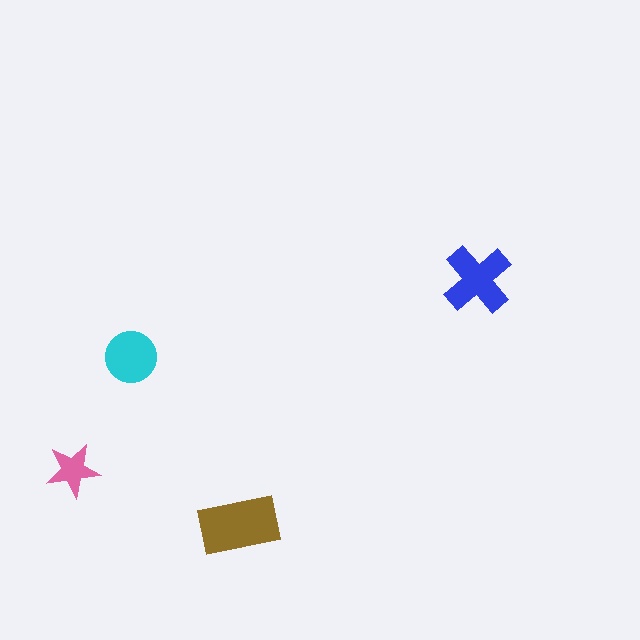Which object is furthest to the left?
The pink star is leftmost.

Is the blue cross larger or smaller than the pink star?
Larger.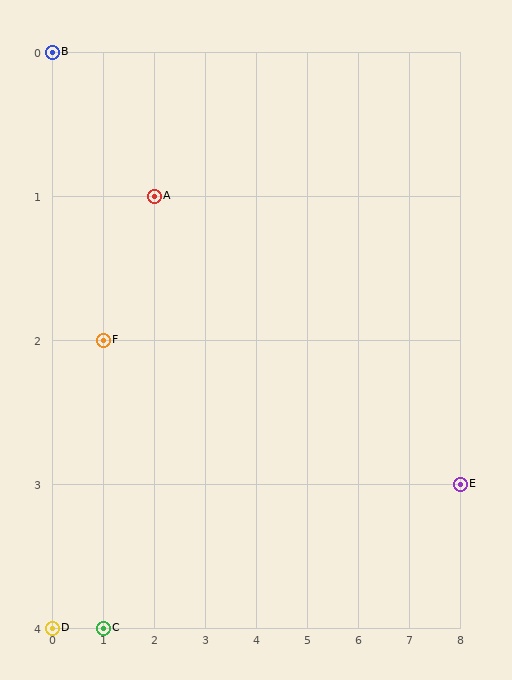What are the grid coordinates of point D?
Point D is at grid coordinates (0, 4).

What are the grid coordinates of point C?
Point C is at grid coordinates (1, 4).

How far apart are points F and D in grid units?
Points F and D are 1 column and 2 rows apart (about 2.2 grid units diagonally).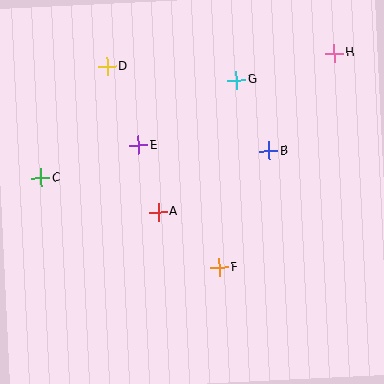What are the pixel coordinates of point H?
Point H is at (334, 53).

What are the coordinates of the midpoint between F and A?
The midpoint between F and A is at (189, 240).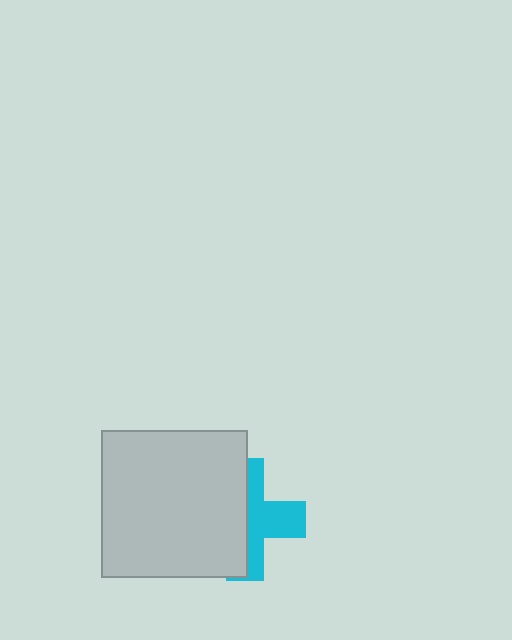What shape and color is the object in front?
The object in front is a light gray square.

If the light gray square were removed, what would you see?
You would see the complete cyan cross.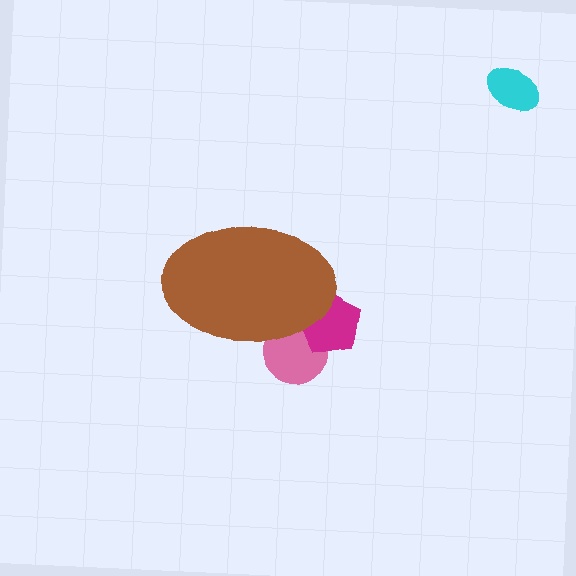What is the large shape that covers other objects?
A brown ellipse.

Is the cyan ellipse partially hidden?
No, the cyan ellipse is fully visible.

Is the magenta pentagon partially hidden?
Yes, the magenta pentagon is partially hidden behind the brown ellipse.